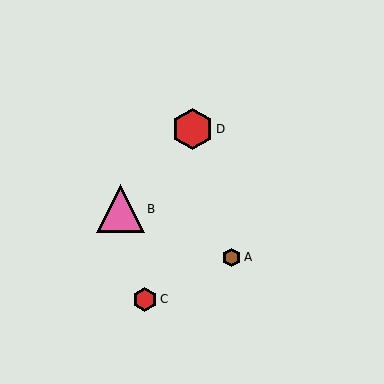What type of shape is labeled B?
Shape B is a pink triangle.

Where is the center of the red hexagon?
The center of the red hexagon is at (145, 299).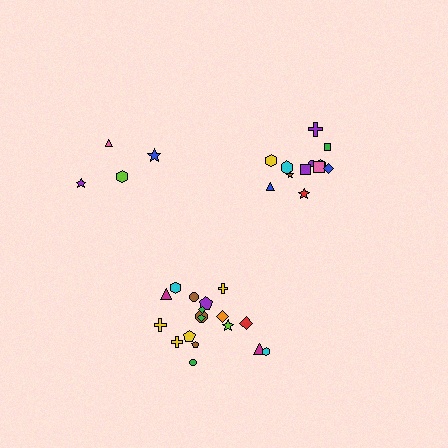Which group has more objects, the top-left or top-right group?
The top-right group.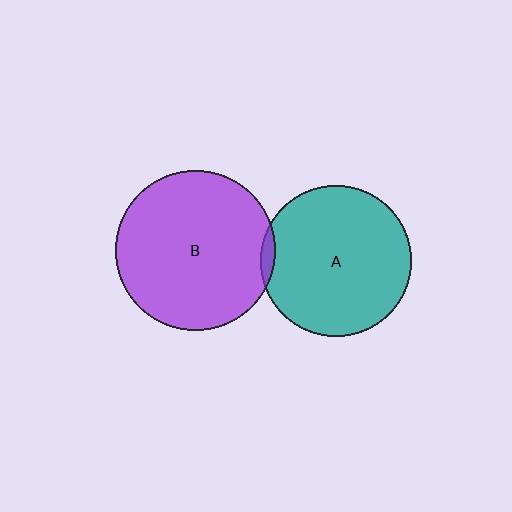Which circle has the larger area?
Circle B (purple).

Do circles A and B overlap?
Yes.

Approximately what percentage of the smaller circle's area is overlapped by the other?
Approximately 5%.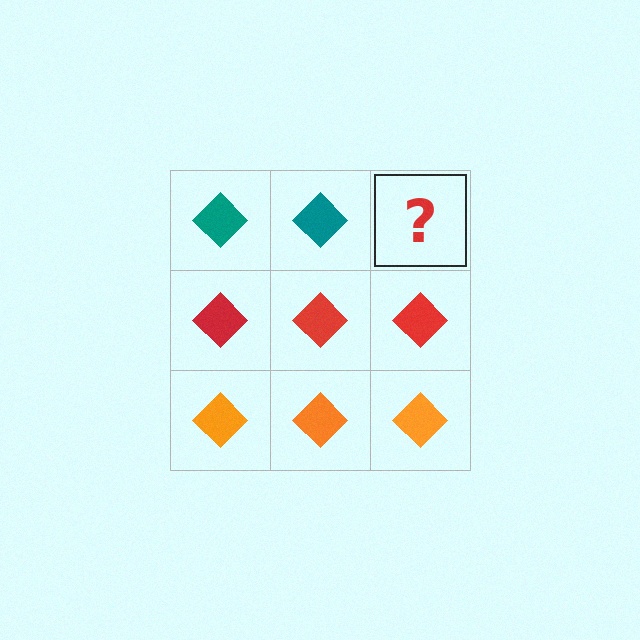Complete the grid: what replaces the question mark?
The question mark should be replaced with a teal diamond.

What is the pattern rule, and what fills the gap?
The rule is that each row has a consistent color. The gap should be filled with a teal diamond.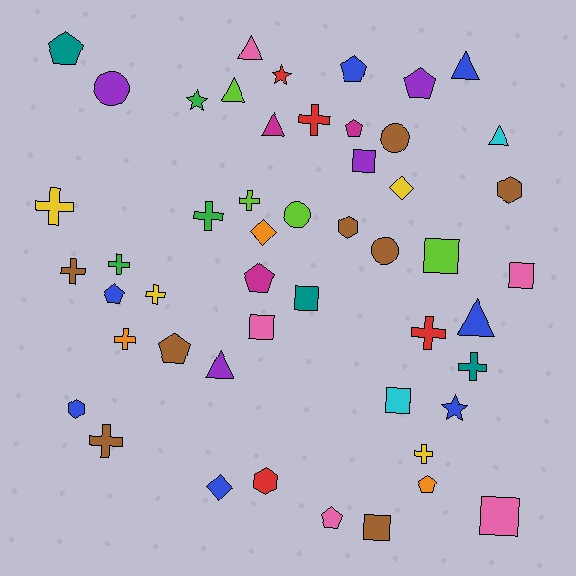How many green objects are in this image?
There are 3 green objects.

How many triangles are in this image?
There are 7 triangles.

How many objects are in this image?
There are 50 objects.